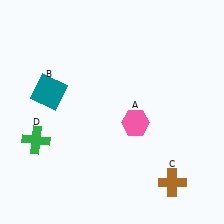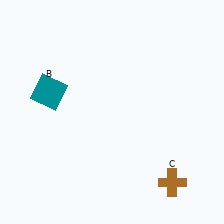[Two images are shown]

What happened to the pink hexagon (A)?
The pink hexagon (A) was removed in Image 2. It was in the bottom-right area of Image 1.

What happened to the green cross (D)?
The green cross (D) was removed in Image 2. It was in the bottom-left area of Image 1.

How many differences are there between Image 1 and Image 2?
There are 2 differences between the two images.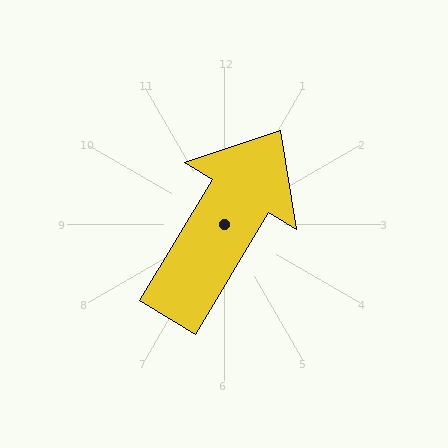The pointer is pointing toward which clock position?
Roughly 1 o'clock.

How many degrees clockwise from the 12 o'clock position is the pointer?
Approximately 31 degrees.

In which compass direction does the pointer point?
Northeast.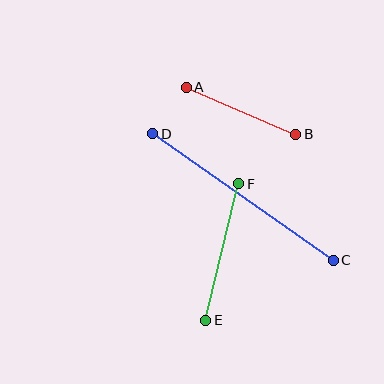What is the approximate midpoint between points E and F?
The midpoint is at approximately (222, 252) pixels.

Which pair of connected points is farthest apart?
Points C and D are farthest apart.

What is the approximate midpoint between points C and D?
The midpoint is at approximately (243, 197) pixels.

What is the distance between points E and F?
The distance is approximately 141 pixels.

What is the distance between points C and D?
The distance is approximately 220 pixels.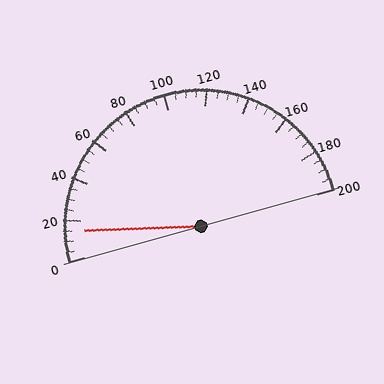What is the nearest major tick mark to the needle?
The nearest major tick mark is 20.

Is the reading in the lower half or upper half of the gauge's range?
The reading is in the lower half of the range (0 to 200).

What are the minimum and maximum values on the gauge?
The gauge ranges from 0 to 200.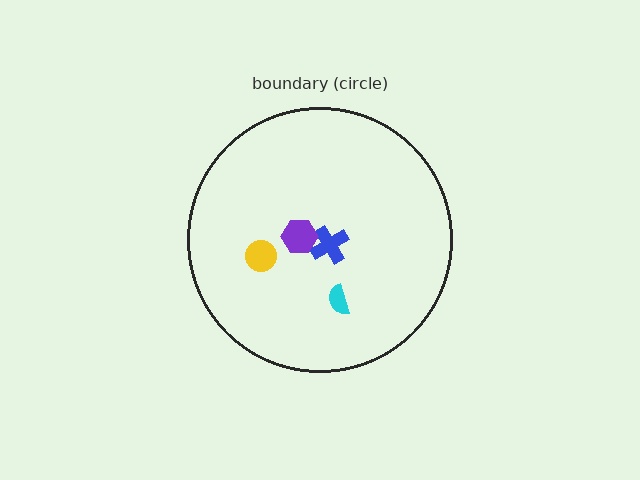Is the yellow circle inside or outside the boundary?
Inside.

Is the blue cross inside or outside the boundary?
Inside.